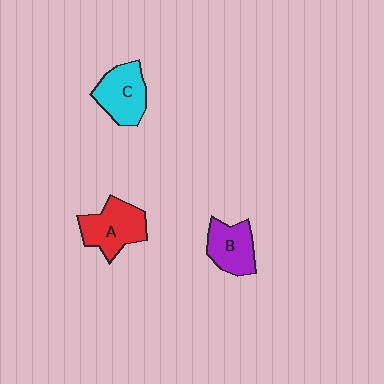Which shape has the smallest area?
Shape B (purple).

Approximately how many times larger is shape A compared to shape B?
Approximately 1.2 times.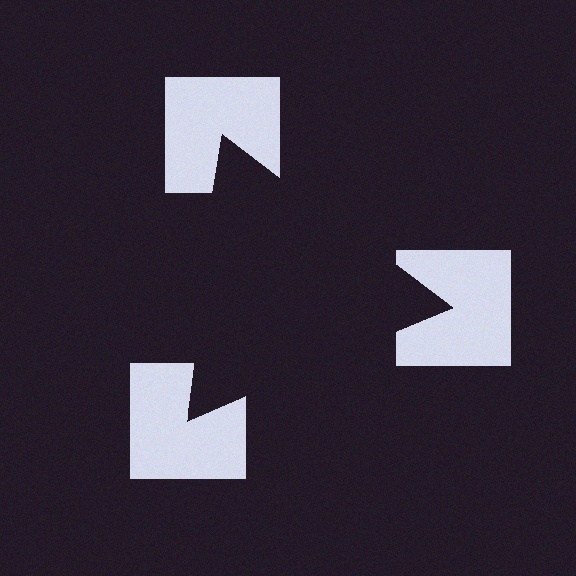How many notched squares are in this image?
There are 3 — one at each vertex of the illusory triangle.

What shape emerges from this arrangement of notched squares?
An illusory triangle — its edges are inferred from the aligned wedge cuts in the notched squares, not physically drawn.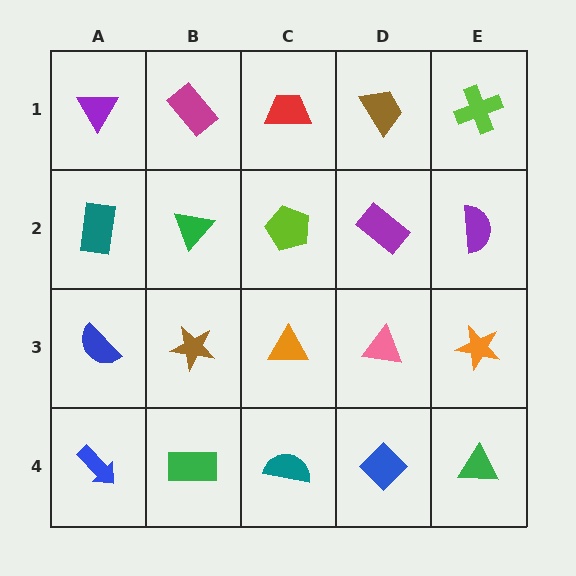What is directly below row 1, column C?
A lime pentagon.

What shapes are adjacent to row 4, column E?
An orange star (row 3, column E), a blue diamond (row 4, column D).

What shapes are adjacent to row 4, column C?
An orange triangle (row 3, column C), a green rectangle (row 4, column B), a blue diamond (row 4, column D).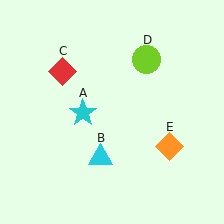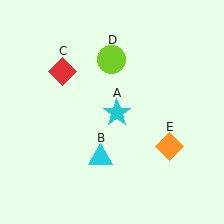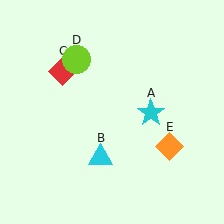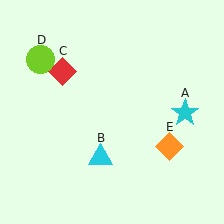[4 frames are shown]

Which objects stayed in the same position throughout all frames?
Cyan triangle (object B) and red diamond (object C) and orange diamond (object E) remained stationary.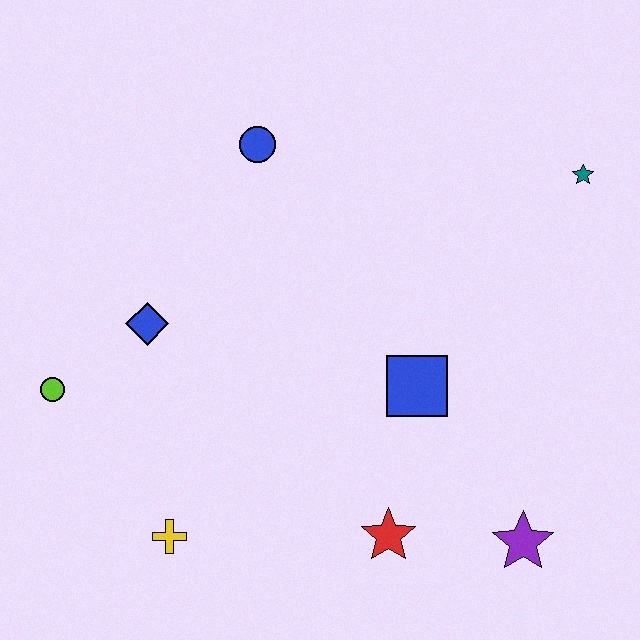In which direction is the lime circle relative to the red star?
The lime circle is to the left of the red star.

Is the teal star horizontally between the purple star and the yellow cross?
No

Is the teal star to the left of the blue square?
No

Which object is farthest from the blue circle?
The purple star is farthest from the blue circle.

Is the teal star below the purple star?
No